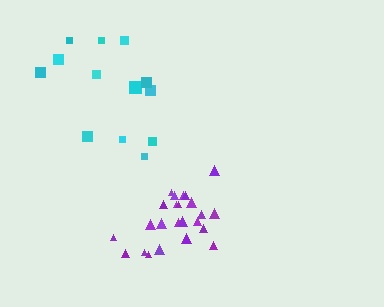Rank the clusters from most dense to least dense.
purple, cyan.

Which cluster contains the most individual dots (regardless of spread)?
Purple (24).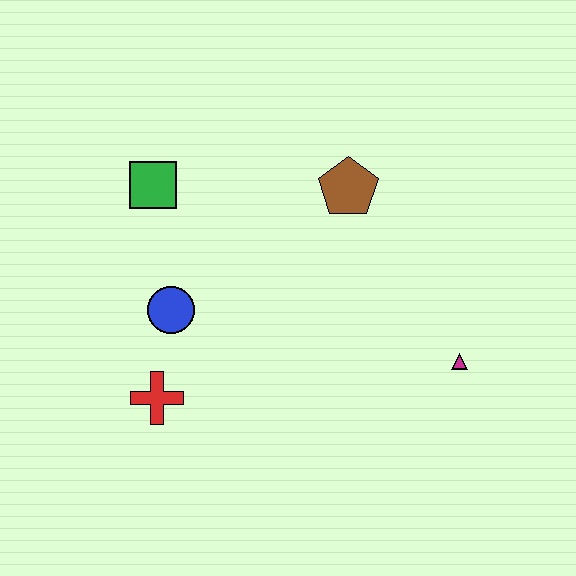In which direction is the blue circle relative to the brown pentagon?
The blue circle is to the left of the brown pentagon.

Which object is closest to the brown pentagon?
The green square is closest to the brown pentagon.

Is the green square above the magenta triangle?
Yes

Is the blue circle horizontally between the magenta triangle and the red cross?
Yes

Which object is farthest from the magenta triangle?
The green square is farthest from the magenta triangle.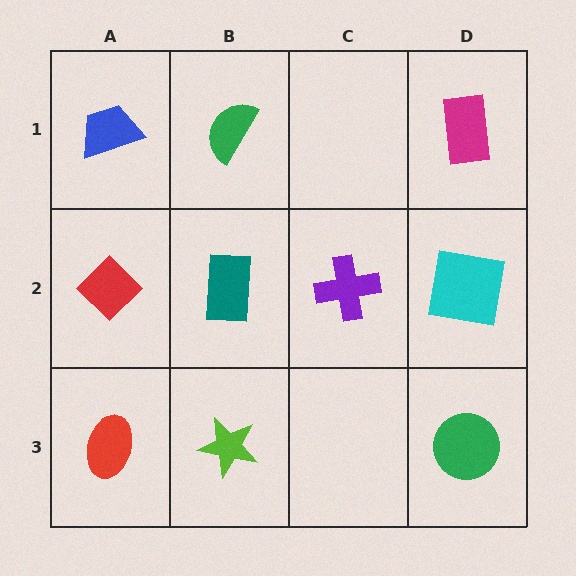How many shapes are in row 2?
4 shapes.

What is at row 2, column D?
A cyan square.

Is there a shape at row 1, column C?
No, that cell is empty.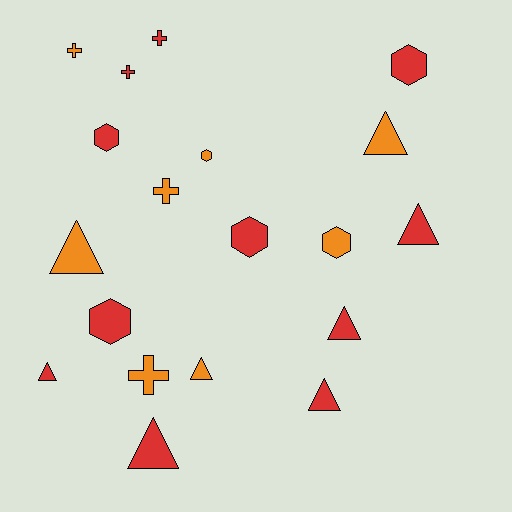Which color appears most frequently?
Red, with 11 objects.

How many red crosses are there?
There are 2 red crosses.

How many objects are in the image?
There are 19 objects.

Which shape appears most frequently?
Triangle, with 8 objects.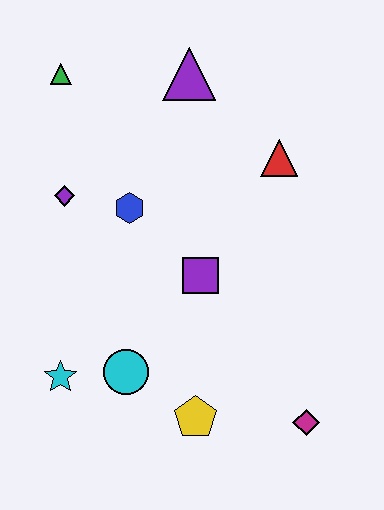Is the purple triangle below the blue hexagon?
No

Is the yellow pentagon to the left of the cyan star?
No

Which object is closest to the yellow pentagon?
The cyan circle is closest to the yellow pentagon.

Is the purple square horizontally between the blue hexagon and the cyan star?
No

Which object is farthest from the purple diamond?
The magenta diamond is farthest from the purple diamond.